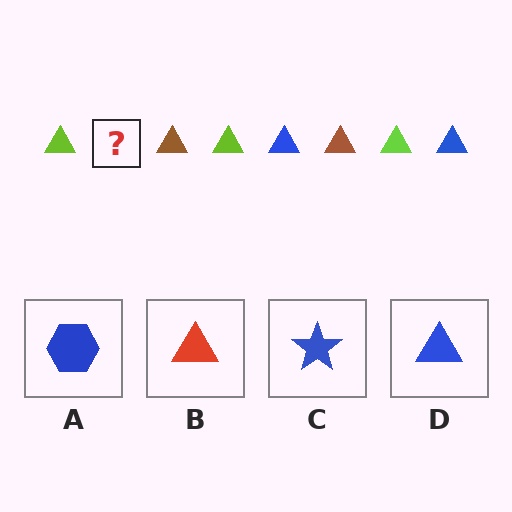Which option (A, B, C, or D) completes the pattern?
D.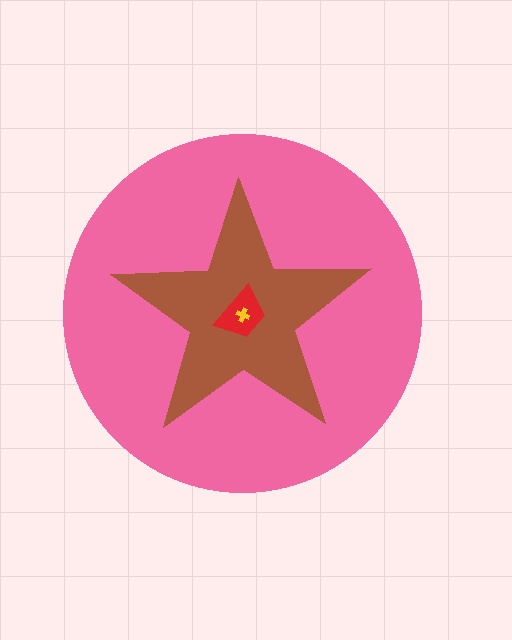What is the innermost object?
The yellow cross.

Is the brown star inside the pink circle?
Yes.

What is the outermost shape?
The pink circle.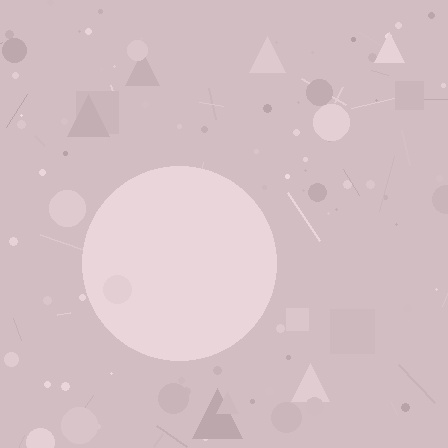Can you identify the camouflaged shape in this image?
The camouflaged shape is a circle.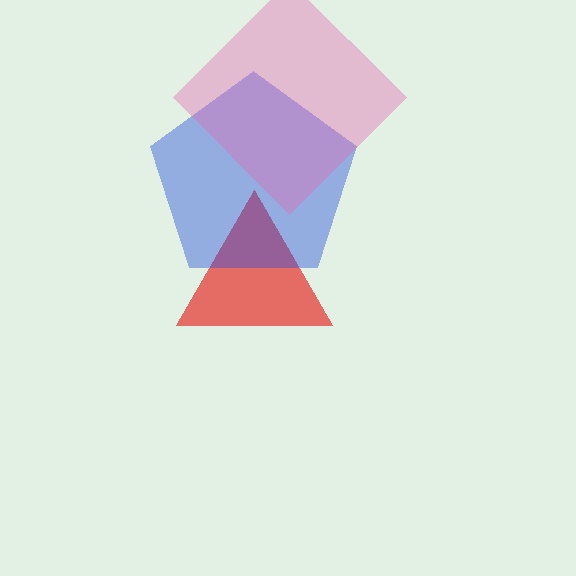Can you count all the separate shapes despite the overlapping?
Yes, there are 3 separate shapes.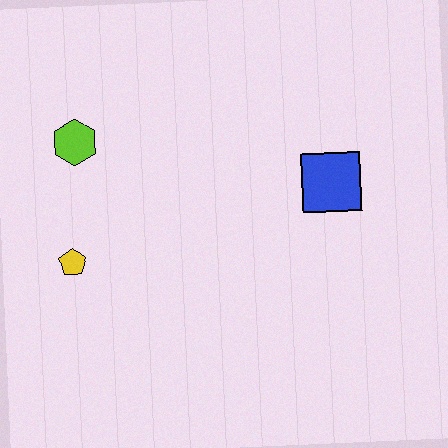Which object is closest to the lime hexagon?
The yellow pentagon is closest to the lime hexagon.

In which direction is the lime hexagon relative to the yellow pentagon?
The lime hexagon is above the yellow pentagon.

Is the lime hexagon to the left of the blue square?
Yes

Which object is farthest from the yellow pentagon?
The blue square is farthest from the yellow pentagon.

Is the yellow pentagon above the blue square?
No